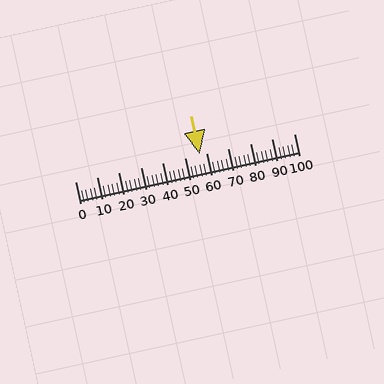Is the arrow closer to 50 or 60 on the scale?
The arrow is closer to 60.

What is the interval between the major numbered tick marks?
The major tick marks are spaced 10 units apart.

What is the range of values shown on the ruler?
The ruler shows values from 0 to 100.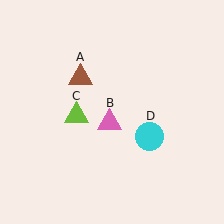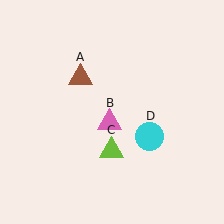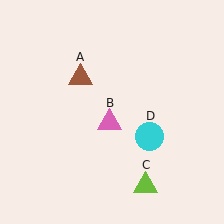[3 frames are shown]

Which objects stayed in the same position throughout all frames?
Brown triangle (object A) and pink triangle (object B) and cyan circle (object D) remained stationary.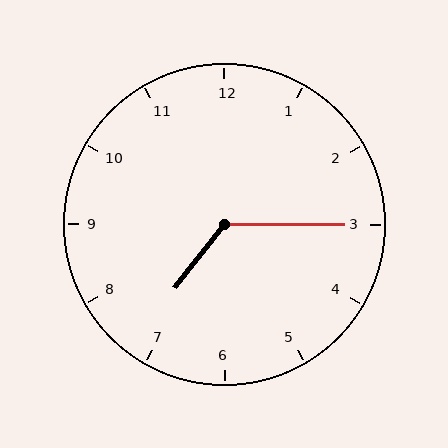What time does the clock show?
7:15.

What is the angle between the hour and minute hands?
Approximately 128 degrees.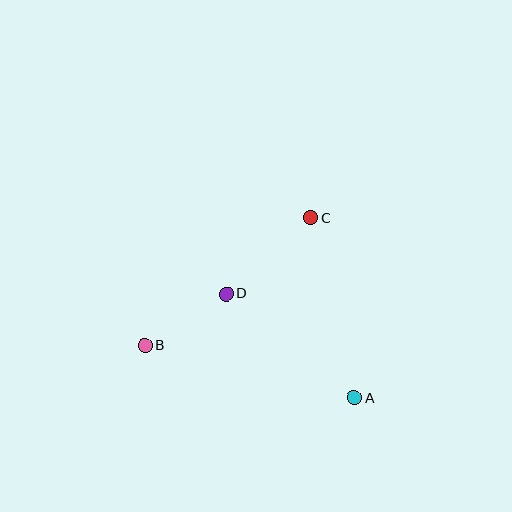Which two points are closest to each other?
Points B and D are closest to each other.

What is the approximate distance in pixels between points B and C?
The distance between B and C is approximately 210 pixels.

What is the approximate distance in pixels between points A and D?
The distance between A and D is approximately 165 pixels.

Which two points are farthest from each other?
Points A and B are farthest from each other.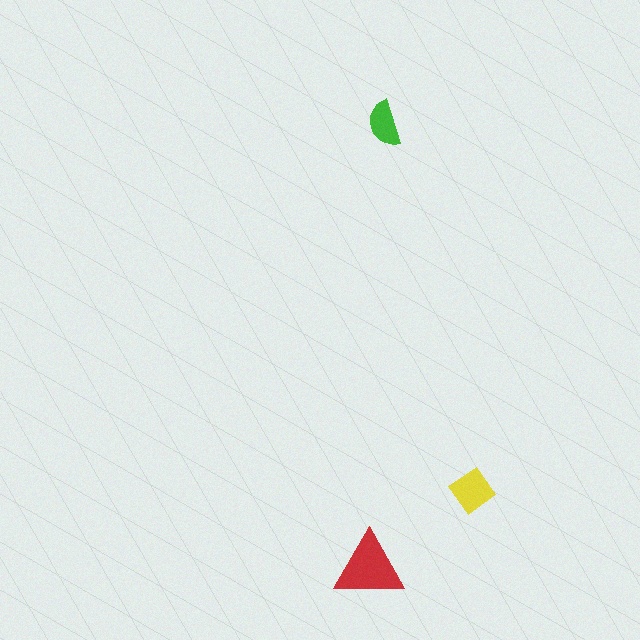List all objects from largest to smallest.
The red triangle, the yellow diamond, the green semicircle.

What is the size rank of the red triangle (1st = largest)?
1st.